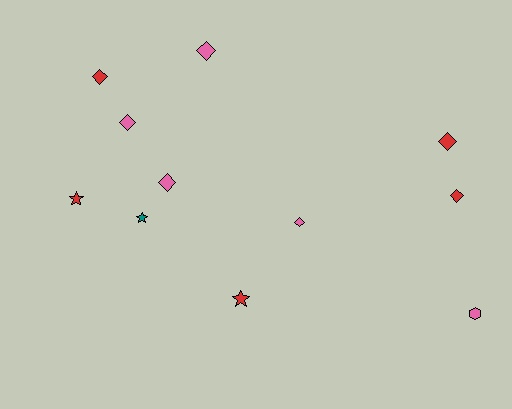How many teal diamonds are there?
There are no teal diamonds.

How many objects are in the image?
There are 11 objects.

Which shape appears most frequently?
Diamond, with 7 objects.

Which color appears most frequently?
Pink, with 5 objects.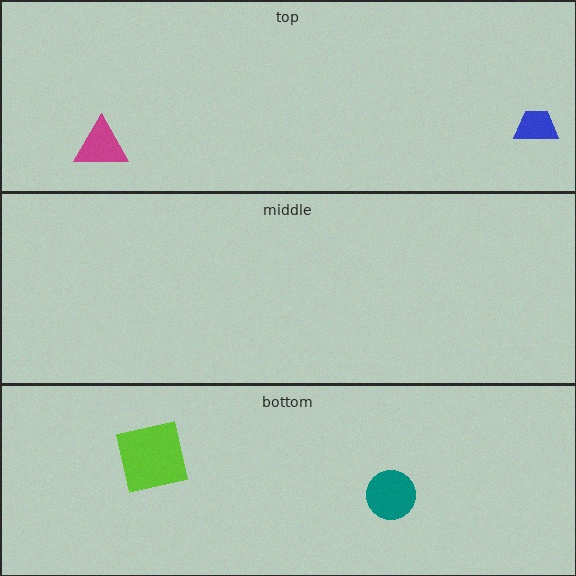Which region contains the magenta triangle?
The top region.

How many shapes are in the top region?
2.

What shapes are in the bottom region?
The lime square, the teal circle.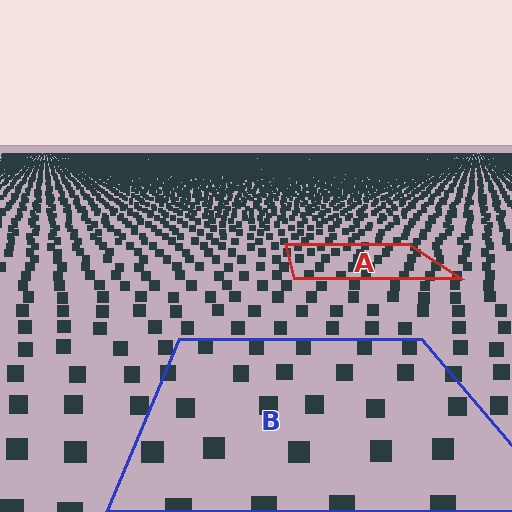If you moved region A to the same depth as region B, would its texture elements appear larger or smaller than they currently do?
They would appear larger. At a closer depth, the same texture elements are projected at a bigger on-screen size.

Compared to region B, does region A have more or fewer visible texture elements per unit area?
Region A has more texture elements per unit area — they are packed more densely because it is farther away.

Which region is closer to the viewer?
Region B is closer. The texture elements there are larger and more spread out.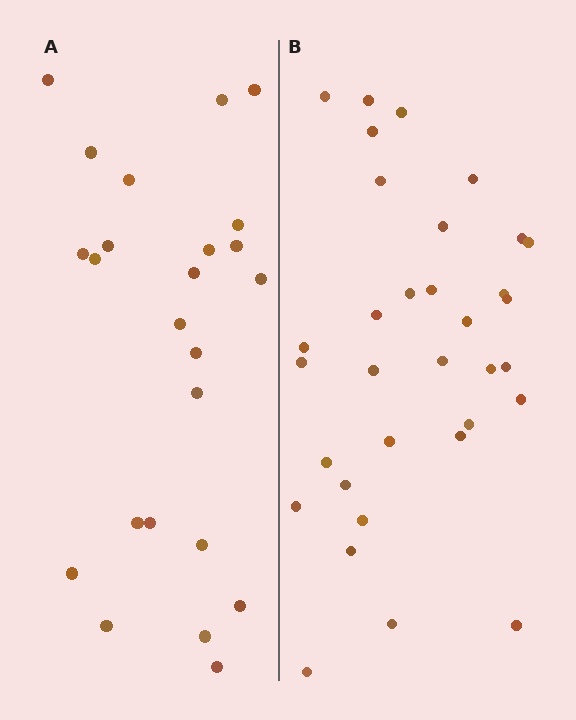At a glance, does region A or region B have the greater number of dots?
Region B (the right region) has more dots.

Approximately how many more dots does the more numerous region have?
Region B has roughly 8 or so more dots than region A.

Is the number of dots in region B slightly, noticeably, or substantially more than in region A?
Region B has noticeably more, but not dramatically so. The ratio is roughly 1.4 to 1.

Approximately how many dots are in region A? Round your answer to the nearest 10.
About 20 dots. (The exact count is 24, which rounds to 20.)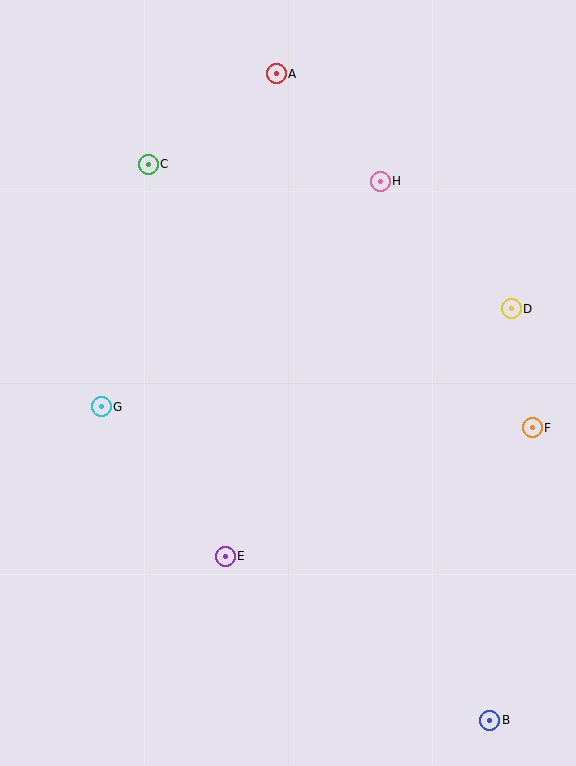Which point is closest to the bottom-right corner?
Point B is closest to the bottom-right corner.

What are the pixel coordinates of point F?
Point F is at (532, 428).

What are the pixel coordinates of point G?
Point G is at (101, 407).